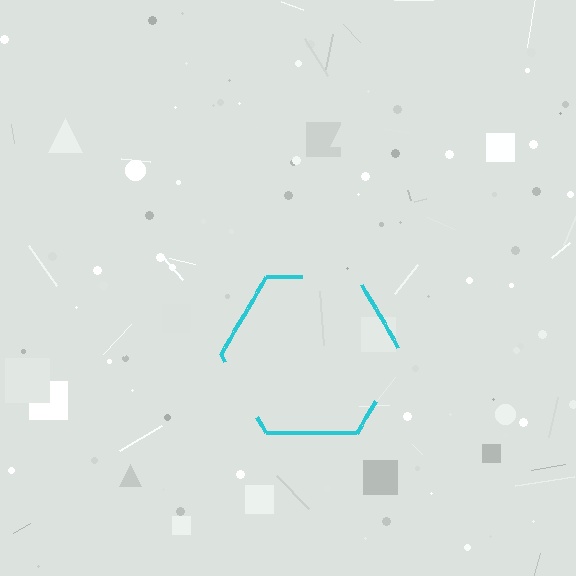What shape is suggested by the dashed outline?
The dashed outline suggests a hexagon.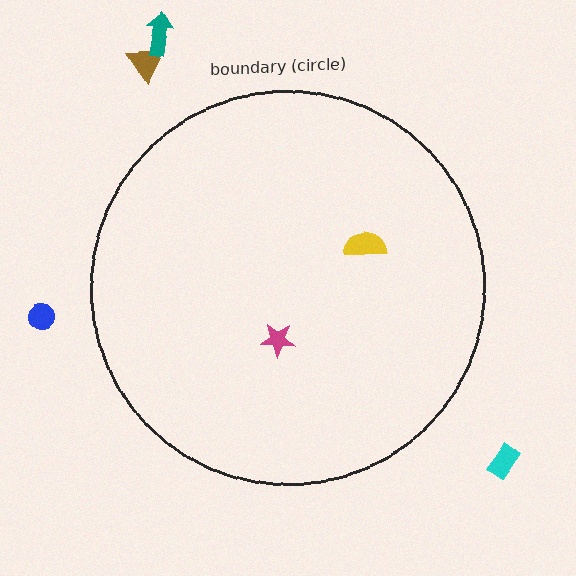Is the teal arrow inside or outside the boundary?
Outside.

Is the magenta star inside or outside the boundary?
Inside.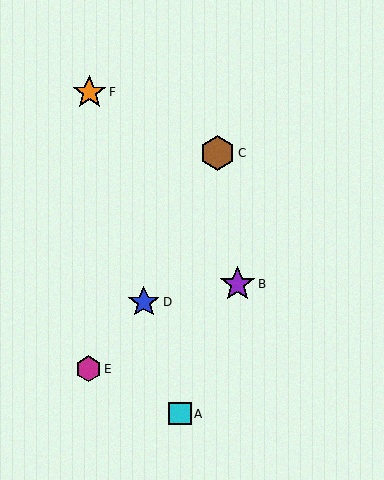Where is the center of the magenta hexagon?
The center of the magenta hexagon is at (88, 369).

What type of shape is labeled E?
Shape E is a magenta hexagon.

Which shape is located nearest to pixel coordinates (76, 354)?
The magenta hexagon (labeled E) at (88, 369) is nearest to that location.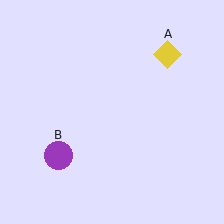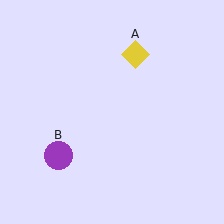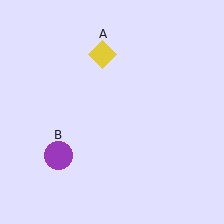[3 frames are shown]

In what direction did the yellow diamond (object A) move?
The yellow diamond (object A) moved left.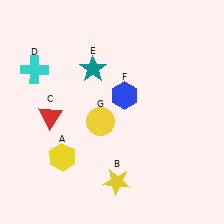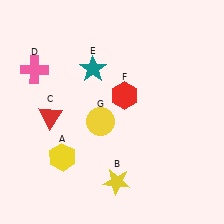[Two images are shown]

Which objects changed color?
D changed from cyan to pink. F changed from blue to red.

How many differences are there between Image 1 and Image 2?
There are 2 differences between the two images.